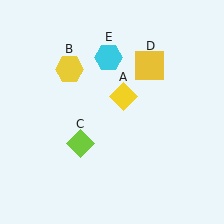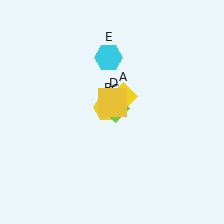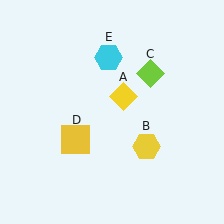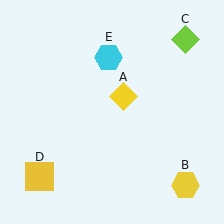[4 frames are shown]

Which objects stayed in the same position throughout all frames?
Yellow diamond (object A) and cyan hexagon (object E) remained stationary.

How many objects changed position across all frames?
3 objects changed position: yellow hexagon (object B), lime diamond (object C), yellow square (object D).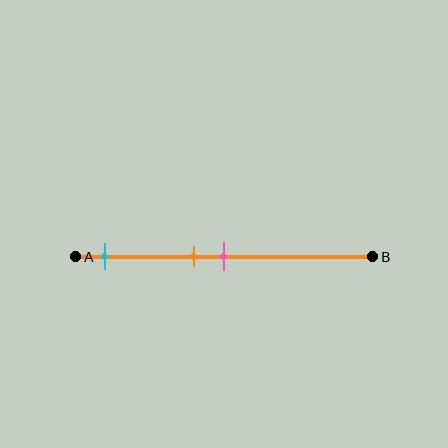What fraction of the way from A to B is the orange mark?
The orange mark is approximately 40% (0.4) of the way from A to B.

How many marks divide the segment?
There are 3 marks dividing the segment.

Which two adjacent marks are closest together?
The orange and pink marks are the closest adjacent pair.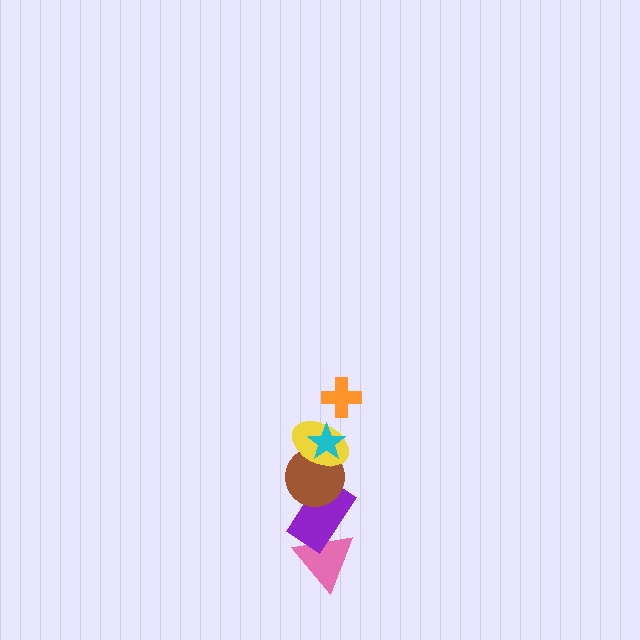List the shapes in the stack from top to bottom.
From top to bottom: the orange cross, the cyan star, the yellow ellipse, the brown circle, the purple rectangle, the pink triangle.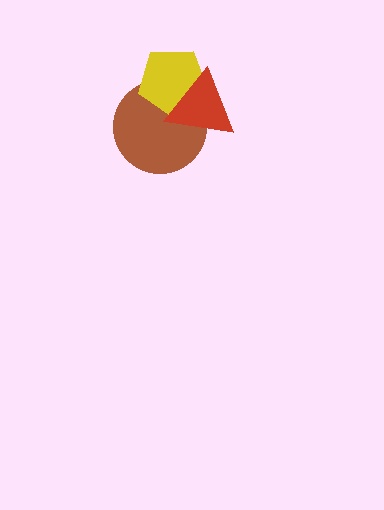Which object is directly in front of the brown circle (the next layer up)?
The yellow pentagon is directly in front of the brown circle.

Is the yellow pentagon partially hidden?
Yes, it is partially covered by another shape.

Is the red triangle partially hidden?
No, no other shape covers it.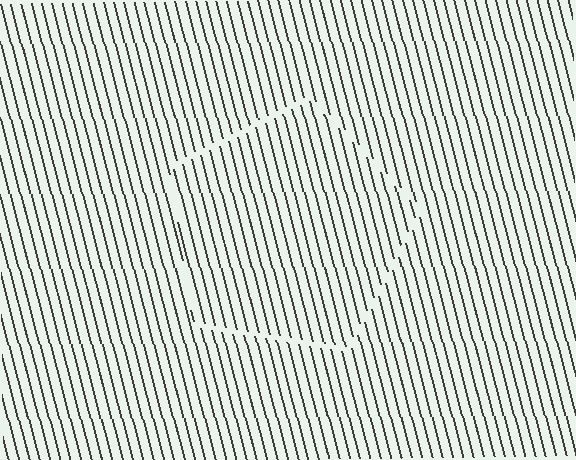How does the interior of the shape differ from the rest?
The interior of the shape contains the same grating, shifted by half a period — the contour is defined by the phase discontinuity where line-ends from the inner and outer gratings abut.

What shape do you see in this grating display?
An illusory pentagon. The interior of the shape contains the same grating, shifted by half a period — the contour is defined by the phase discontinuity where line-ends from the inner and outer gratings abut.